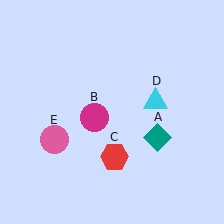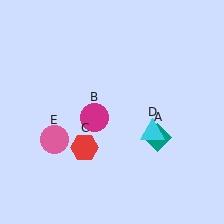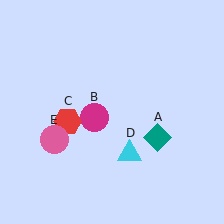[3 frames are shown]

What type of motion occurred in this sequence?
The red hexagon (object C), cyan triangle (object D) rotated clockwise around the center of the scene.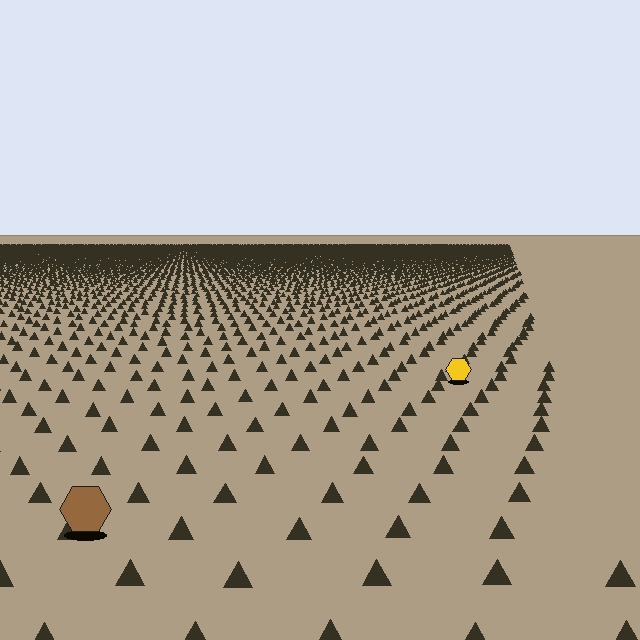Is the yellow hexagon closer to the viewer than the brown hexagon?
No. The brown hexagon is closer — you can tell from the texture gradient: the ground texture is coarser near it.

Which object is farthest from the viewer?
The yellow hexagon is farthest from the viewer. It appears smaller and the ground texture around it is denser.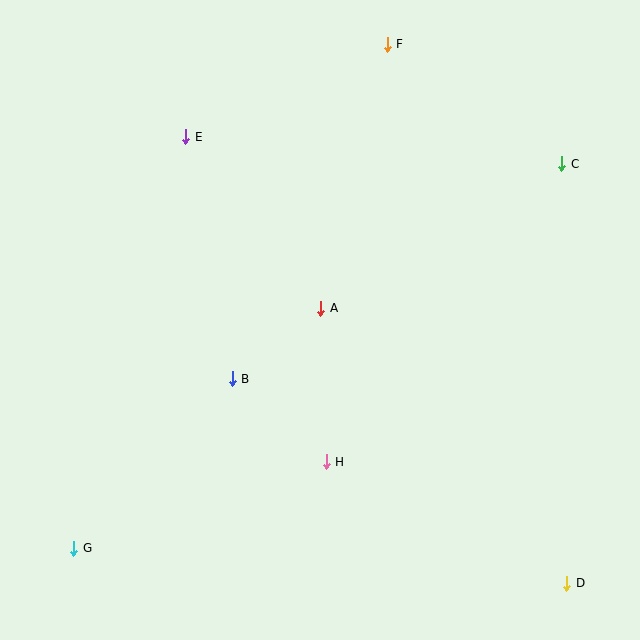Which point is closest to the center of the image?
Point A at (321, 308) is closest to the center.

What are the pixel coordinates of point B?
Point B is at (232, 379).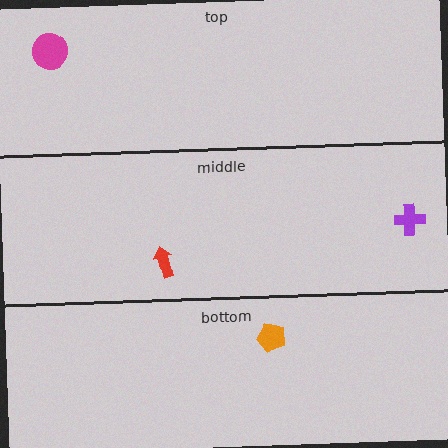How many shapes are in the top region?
1.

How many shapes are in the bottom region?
1.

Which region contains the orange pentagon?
The bottom region.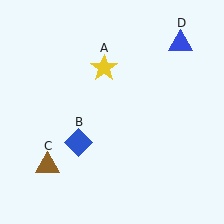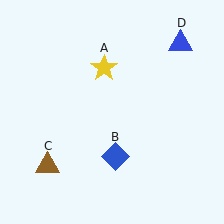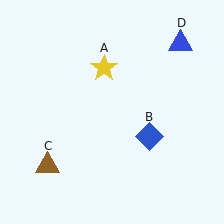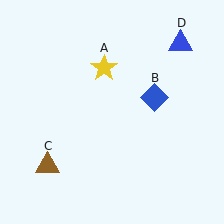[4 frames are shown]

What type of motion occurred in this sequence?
The blue diamond (object B) rotated counterclockwise around the center of the scene.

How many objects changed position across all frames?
1 object changed position: blue diamond (object B).